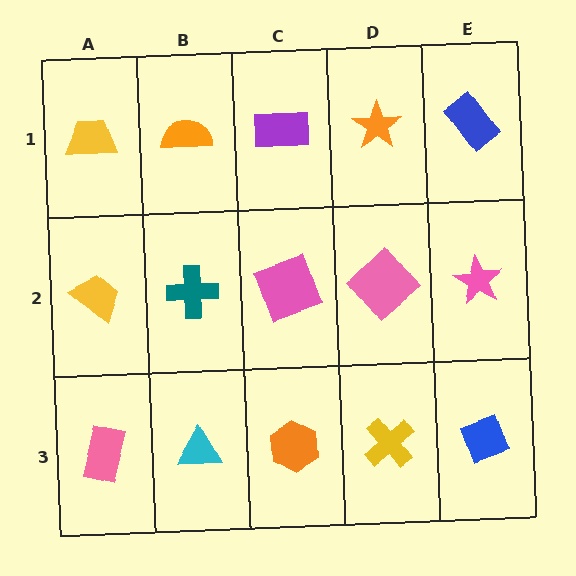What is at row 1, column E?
A blue rectangle.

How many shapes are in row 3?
5 shapes.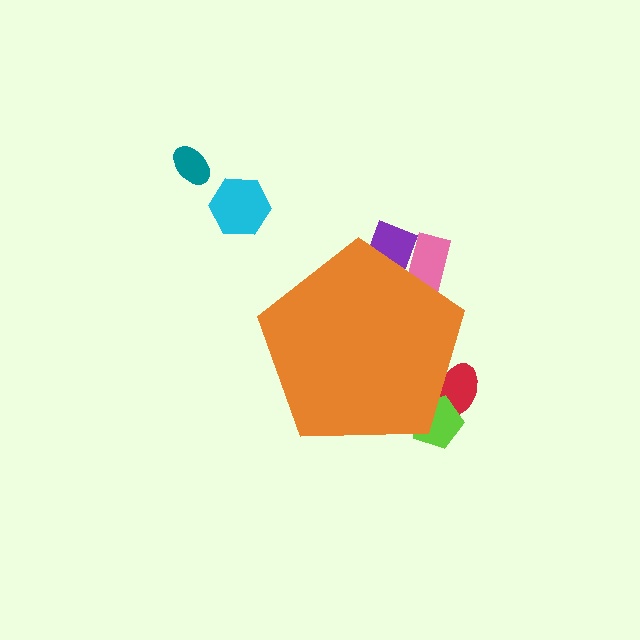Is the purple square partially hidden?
Yes, the purple square is partially hidden behind the orange pentagon.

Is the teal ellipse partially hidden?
No, the teal ellipse is fully visible.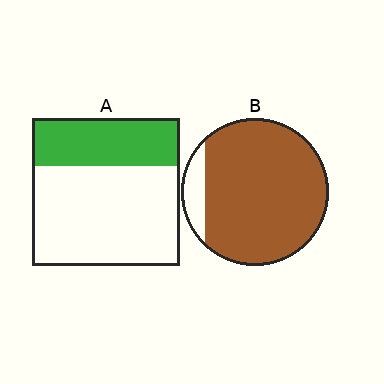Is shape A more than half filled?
No.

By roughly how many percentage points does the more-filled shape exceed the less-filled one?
By roughly 55 percentage points (B over A).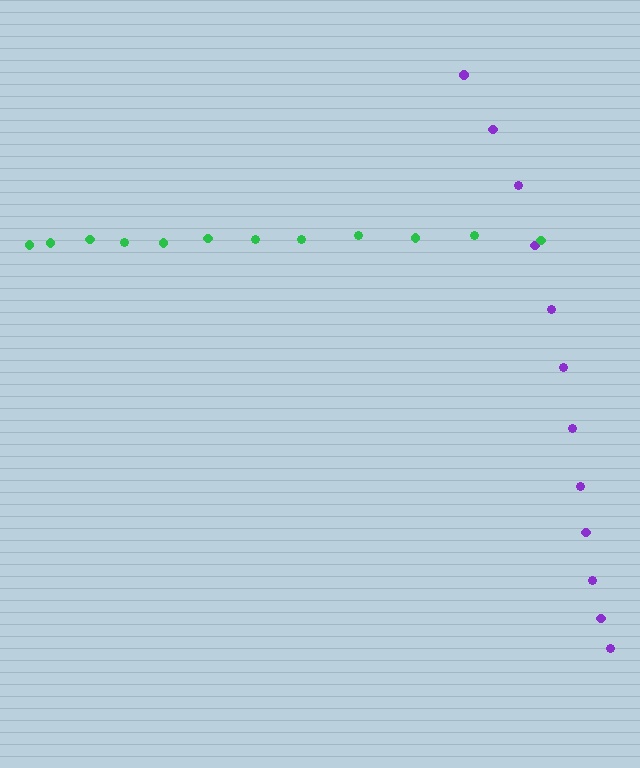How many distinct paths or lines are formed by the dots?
There are 2 distinct paths.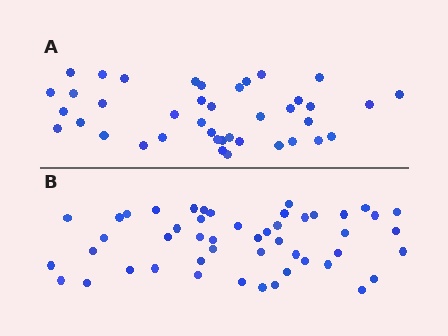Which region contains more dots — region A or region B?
Region B (the bottom region) has more dots.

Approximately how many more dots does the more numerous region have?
Region B has roughly 8 or so more dots than region A.